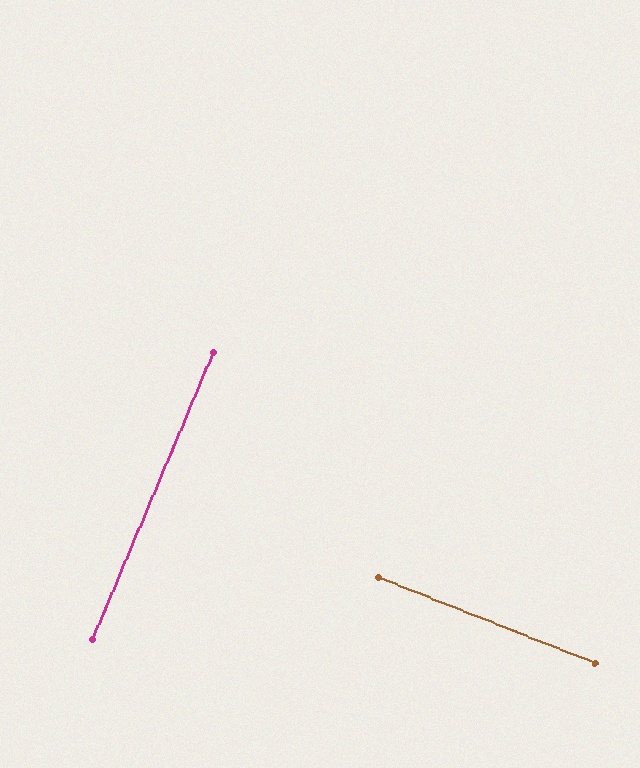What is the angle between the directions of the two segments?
Approximately 89 degrees.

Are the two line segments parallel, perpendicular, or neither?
Perpendicular — they meet at approximately 89°.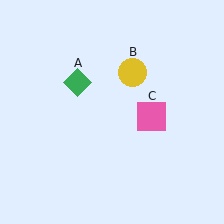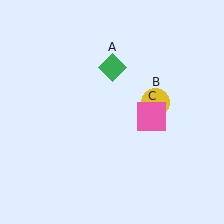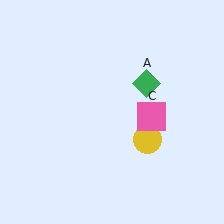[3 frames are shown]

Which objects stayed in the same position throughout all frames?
Pink square (object C) remained stationary.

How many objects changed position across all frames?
2 objects changed position: green diamond (object A), yellow circle (object B).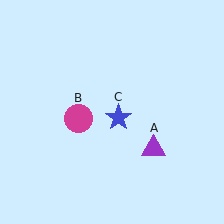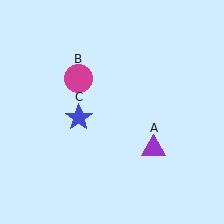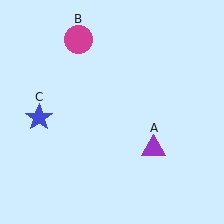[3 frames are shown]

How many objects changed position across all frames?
2 objects changed position: magenta circle (object B), blue star (object C).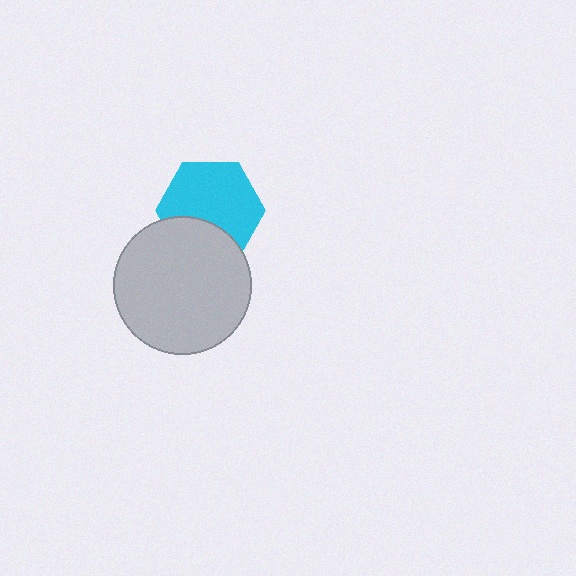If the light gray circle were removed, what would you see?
You would see the complete cyan hexagon.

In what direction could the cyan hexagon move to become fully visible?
The cyan hexagon could move up. That would shift it out from behind the light gray circle entirely.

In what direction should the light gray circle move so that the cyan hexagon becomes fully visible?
The light gray circle should move down. That is the shortest direction to clear the overlap and leave the cyan hexagon fully visible.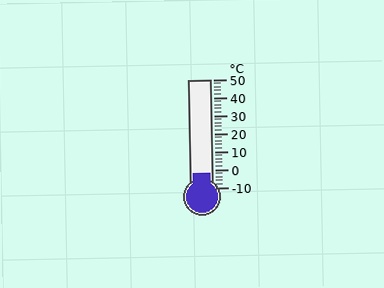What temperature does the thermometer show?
The thermometer shows approximately -2°C.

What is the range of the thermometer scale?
The thermometer scale ranges from -10°C to 50°C.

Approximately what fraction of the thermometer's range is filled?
The thermometer is filled to approximately 15% of its range.